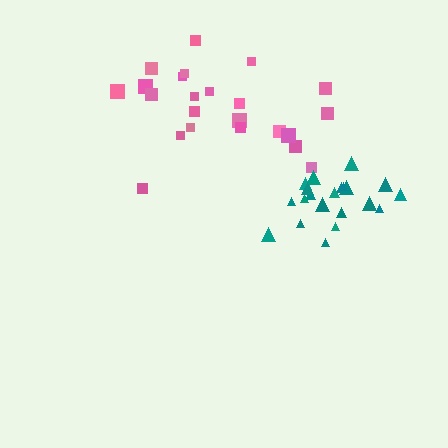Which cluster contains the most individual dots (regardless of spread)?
Pink (23).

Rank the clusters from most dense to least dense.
teal, pink.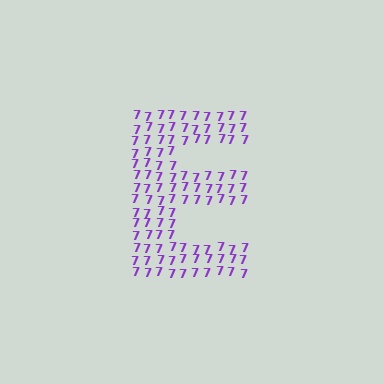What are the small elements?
The small elements are digit 7's.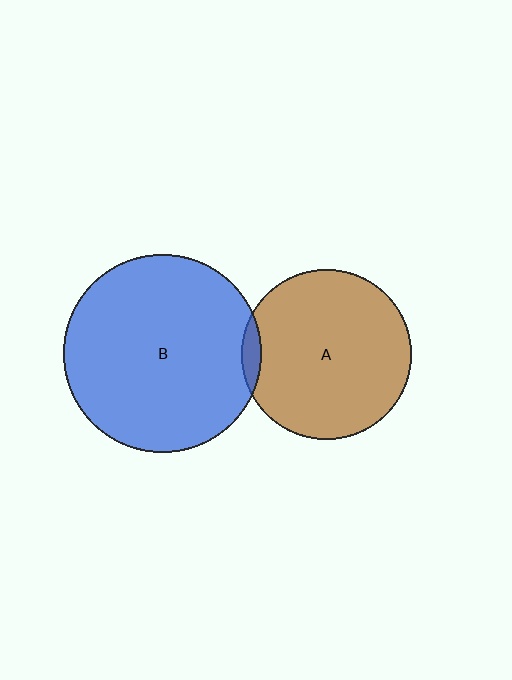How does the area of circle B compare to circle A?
Approximately 1.3 times.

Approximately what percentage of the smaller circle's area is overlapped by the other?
Approximately 5%.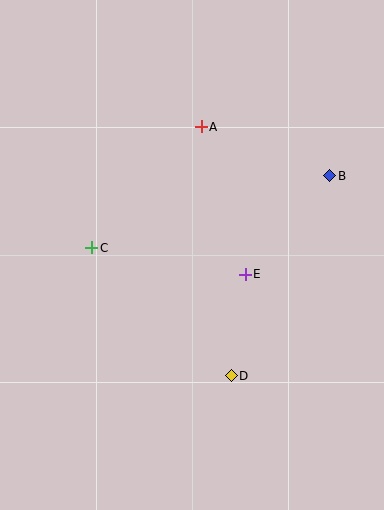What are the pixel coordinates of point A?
Point A is at (201, 127).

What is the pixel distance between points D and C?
The distance between D and C is 189 pixels.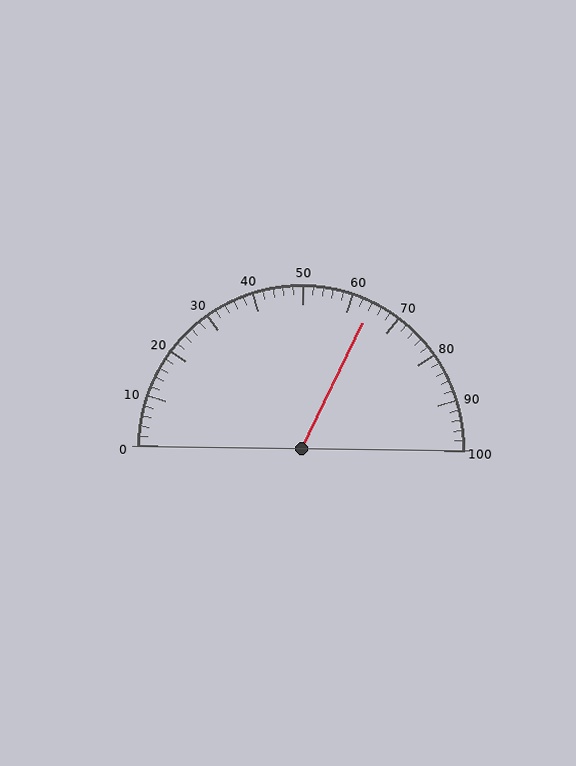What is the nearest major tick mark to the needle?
The nearest major tick mark is 60.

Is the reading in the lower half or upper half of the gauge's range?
The reading is in the upper half of the range (0 to 100).